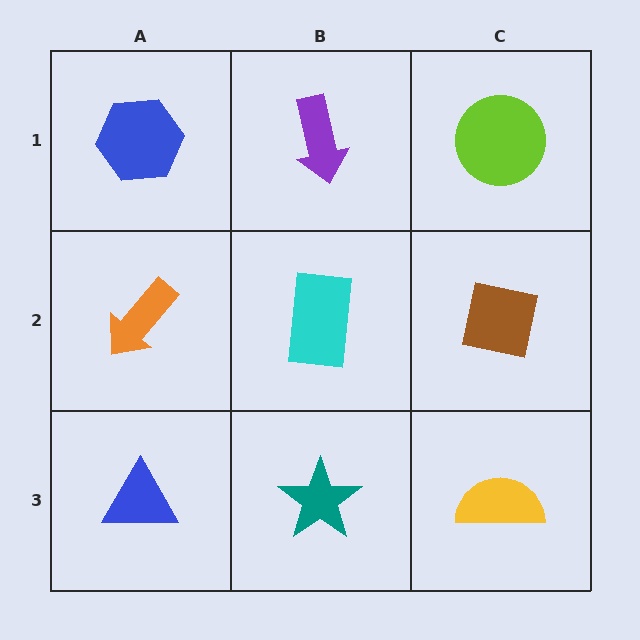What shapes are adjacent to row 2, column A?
A blue hexagon (row 1, column A), a blue triangle (row 3, column A), a cyan rectangle (row 2, column B).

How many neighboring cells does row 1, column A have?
2.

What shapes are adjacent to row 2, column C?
A lime circle (row 1, column C), a yellow semicircle (row 3, column C), a cyan rectangle (row 2, column B).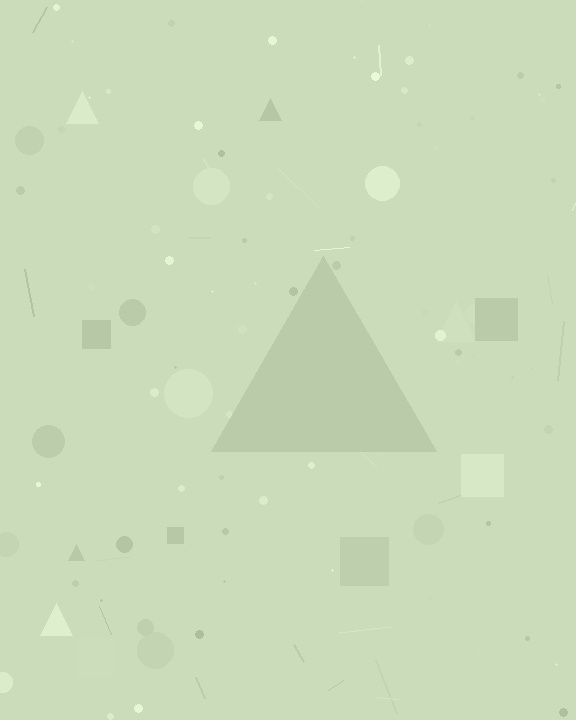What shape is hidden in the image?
A triangle is hidden in the image.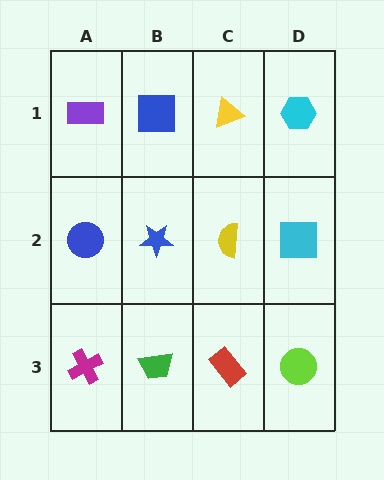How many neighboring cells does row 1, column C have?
3.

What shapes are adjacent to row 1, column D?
A cyan square (row 2, column D), a yellow triangle (row 1, column C).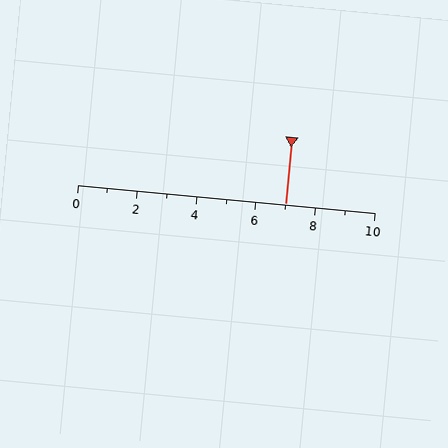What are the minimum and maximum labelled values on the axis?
The axis runs from 0 to 10.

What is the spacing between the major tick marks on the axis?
The major ticks are spaced 2 apart.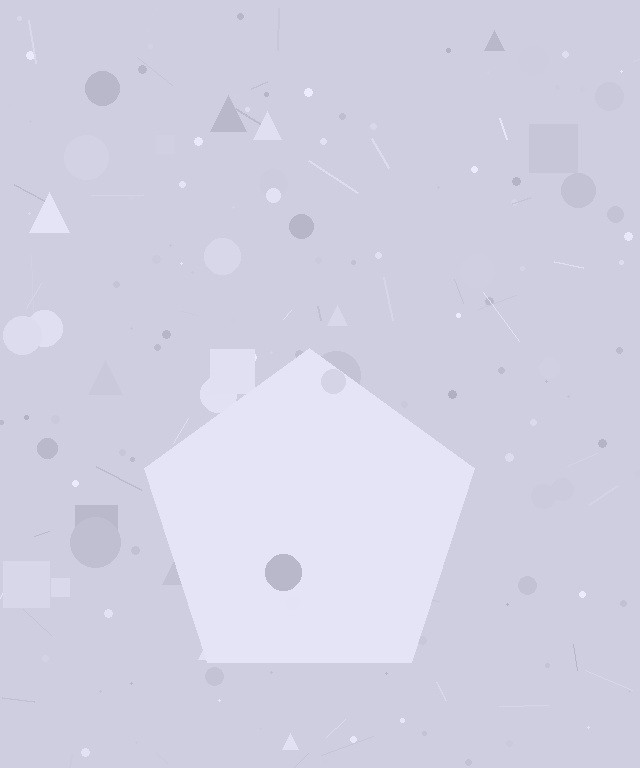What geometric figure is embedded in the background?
A pentagon is embedded in the background.